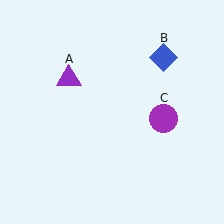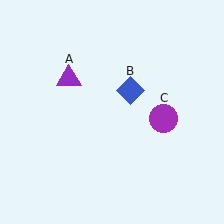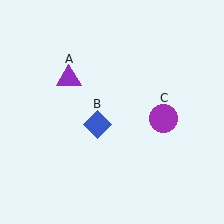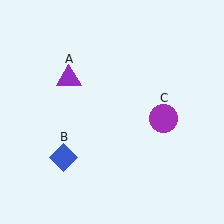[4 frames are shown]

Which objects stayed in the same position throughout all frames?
Purple triangle (object A) and purple circle (object C) remained stationary.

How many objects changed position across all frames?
1 object changed position: blue diamond (object B).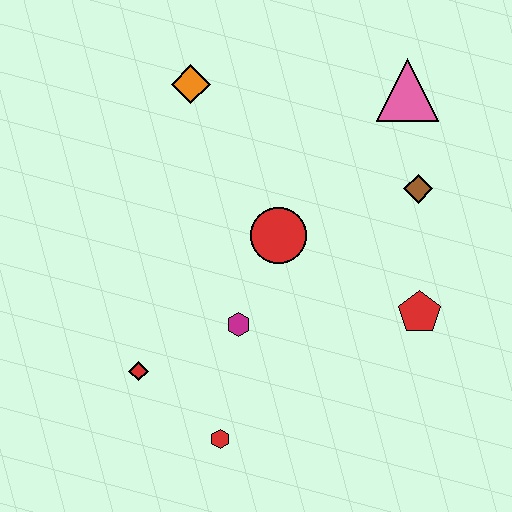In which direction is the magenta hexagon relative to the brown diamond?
The magenta hexagon is to the left of the brown diamond.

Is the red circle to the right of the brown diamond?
No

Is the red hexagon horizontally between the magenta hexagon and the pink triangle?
No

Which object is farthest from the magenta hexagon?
The pink triangle is farthest from the magenta hexagon.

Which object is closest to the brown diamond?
The pink triangle is closest to the brown diamond.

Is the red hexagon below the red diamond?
Yes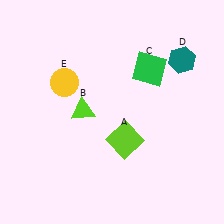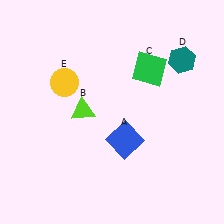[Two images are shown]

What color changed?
The square (A) changed from lime in Image 1 to blue in Image 2.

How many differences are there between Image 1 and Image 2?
There is 1 difference between the two images.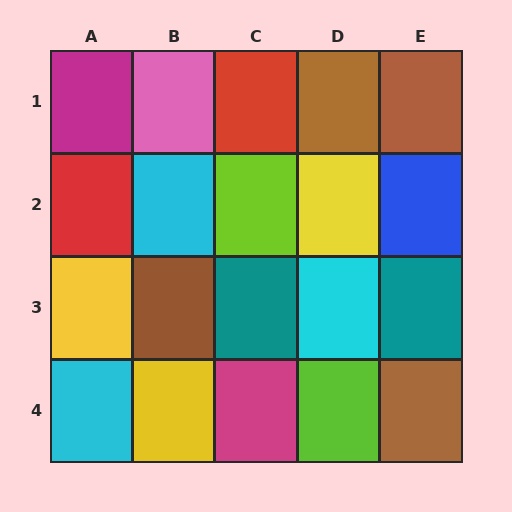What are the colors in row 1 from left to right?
Magenta, pink, red, brown, brown.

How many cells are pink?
1 cell is pink.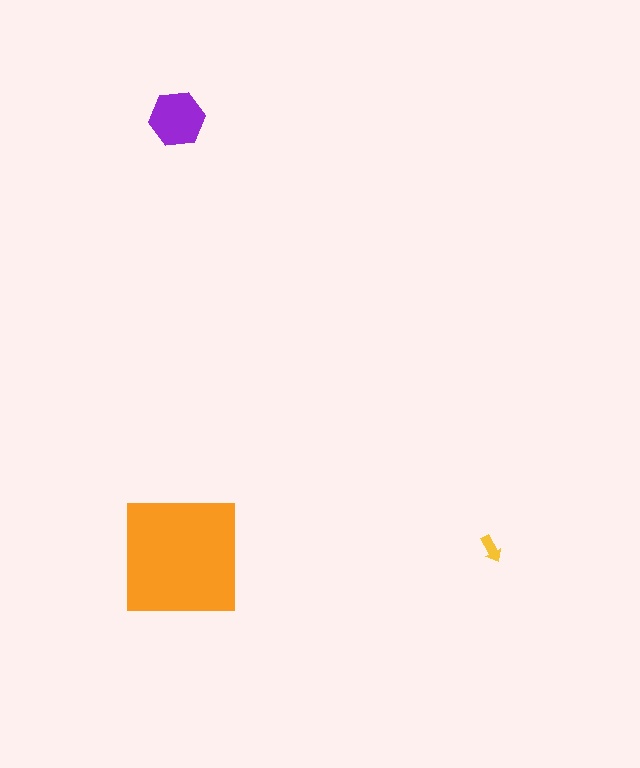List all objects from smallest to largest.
The yellow arrow, the purple hexagon, the orange square.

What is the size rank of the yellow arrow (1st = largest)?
3rd.